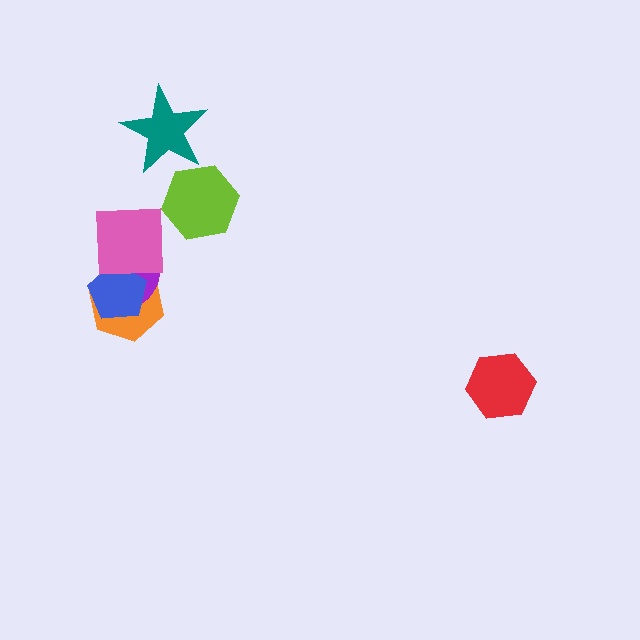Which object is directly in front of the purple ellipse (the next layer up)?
The blue pentagon is directly in front of the purple ellipse.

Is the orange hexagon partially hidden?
Yes, it is partially covered by another shape.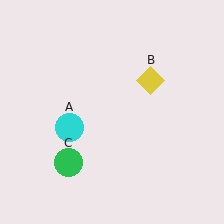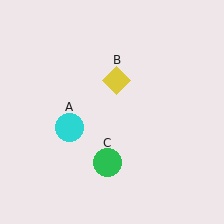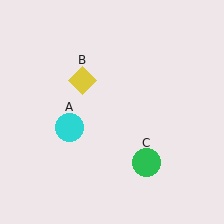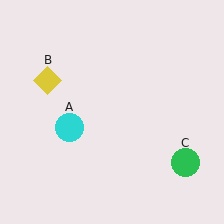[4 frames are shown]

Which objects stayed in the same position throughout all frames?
Cyan circle (object A) remained stationary.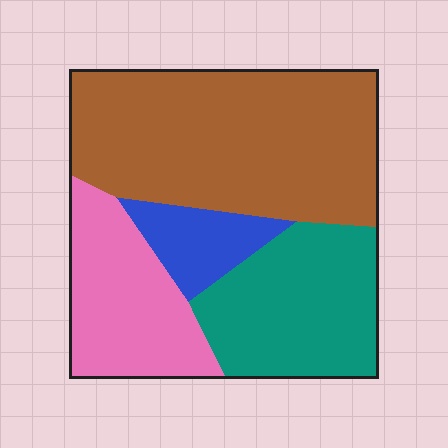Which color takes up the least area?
Blue, at roughly 10%.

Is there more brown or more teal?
Brown.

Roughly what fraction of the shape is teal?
Teal covers around 25% of the shape.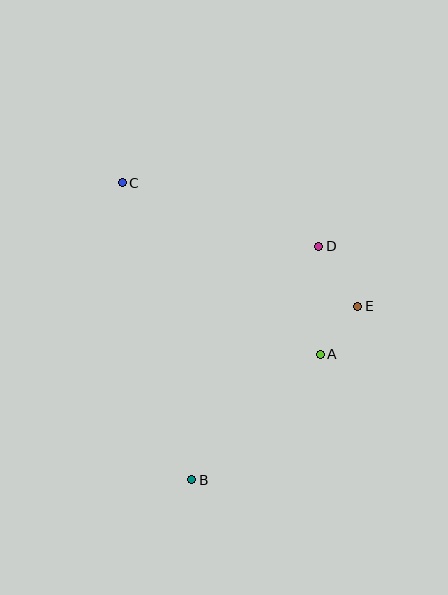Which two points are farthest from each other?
Points B and C are farthest from each other.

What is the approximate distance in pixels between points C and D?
The distance between C and D is approximately 206 pixels.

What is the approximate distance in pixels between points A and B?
The distance between A and B is approximately 180 pixels.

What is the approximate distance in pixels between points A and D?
The distance between A and D is approximately 108 pixels.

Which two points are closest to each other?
Points A and E are closest to each other.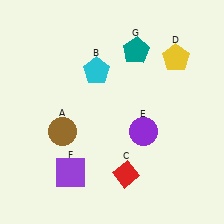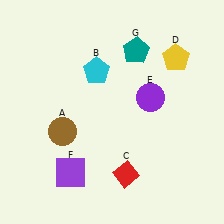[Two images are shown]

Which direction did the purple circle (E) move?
The purple circle (E) moved up.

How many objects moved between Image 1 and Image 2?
1 object moved between the two images.